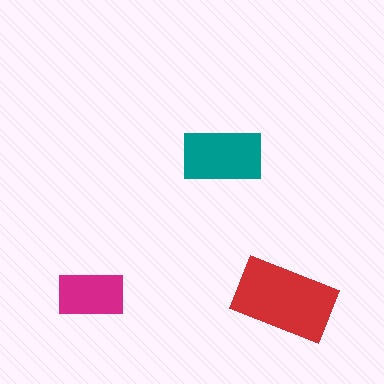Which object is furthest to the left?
The magenta rectangle is leftmost.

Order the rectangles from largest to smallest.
the red one, the teal one, the magenta one.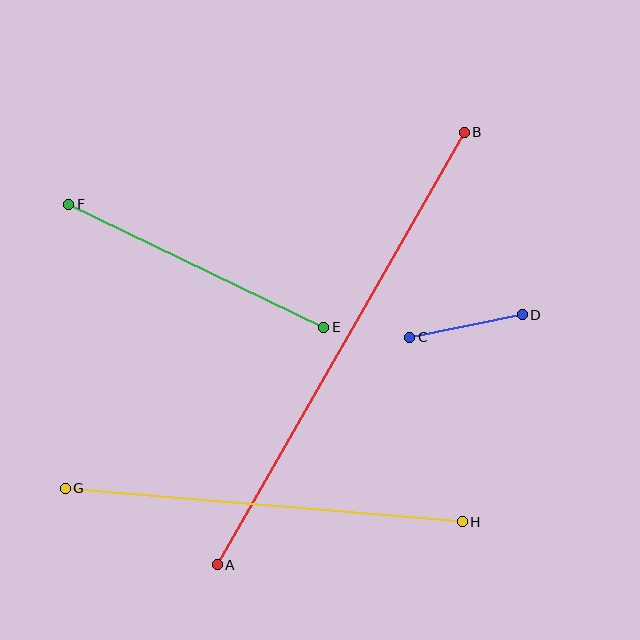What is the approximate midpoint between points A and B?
The midpoint is at approximately (341, 349) pixels.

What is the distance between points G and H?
The distance is approximately 399 pixels.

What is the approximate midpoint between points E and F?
The midpoint is at approximately (196, 266) pixels.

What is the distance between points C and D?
The distance is approximately 115 pixels.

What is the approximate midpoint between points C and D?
The midpoint is at approximately (466, 326) pixels.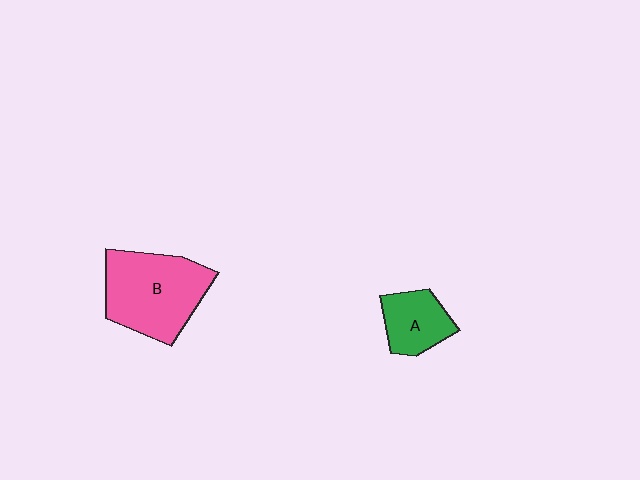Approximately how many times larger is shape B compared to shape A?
Approximately 2.1 times.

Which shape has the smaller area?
Shape A (green).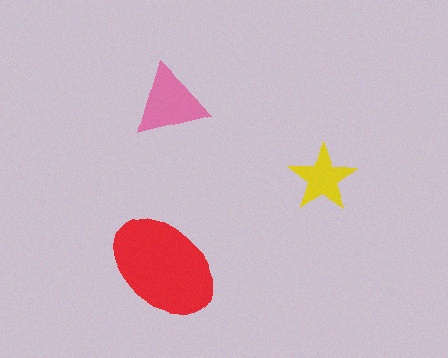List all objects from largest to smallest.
The red ellipse, the pink triangle, the yellow star.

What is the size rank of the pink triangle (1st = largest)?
2nd.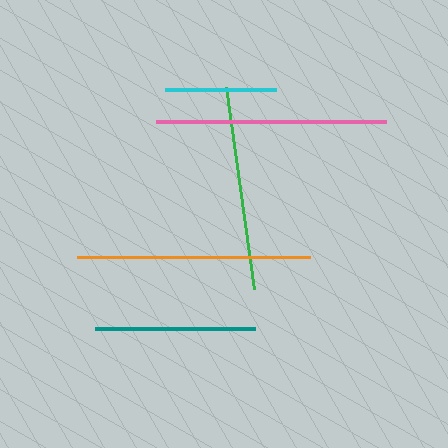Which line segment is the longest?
The orange line is the longest at approximately 233 pixels.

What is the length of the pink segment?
The pink segment is approximately 230 pixels long.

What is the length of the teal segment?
The teal segment is approximately 161 pixels long.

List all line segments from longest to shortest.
From longest to shortest: orange, pink, green, teal, cyan.